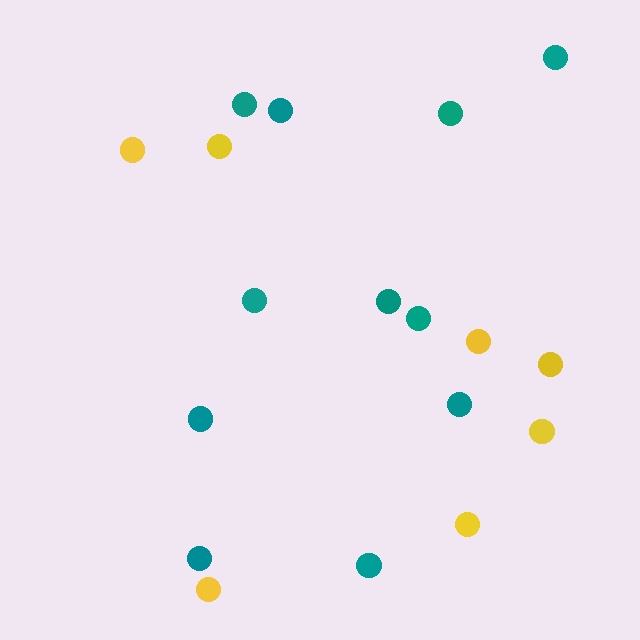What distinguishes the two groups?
There are 2 groups: one group of yellow circles (7) and one group of teal circles (11).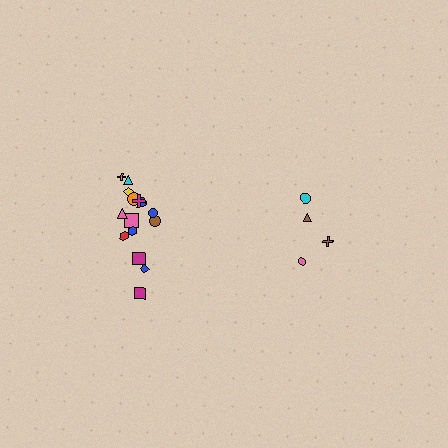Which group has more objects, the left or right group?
The left group.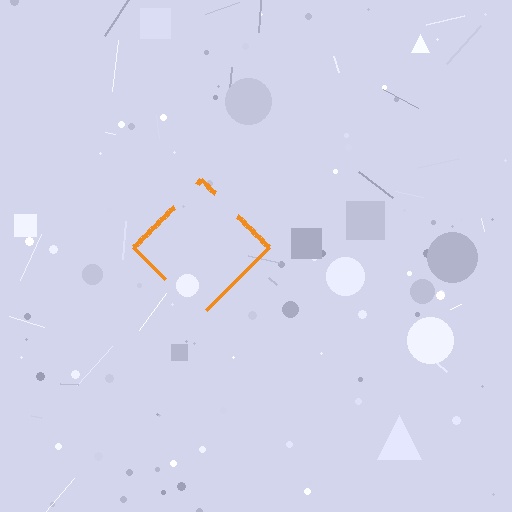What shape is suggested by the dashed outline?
The dashed outline suggests a diamond.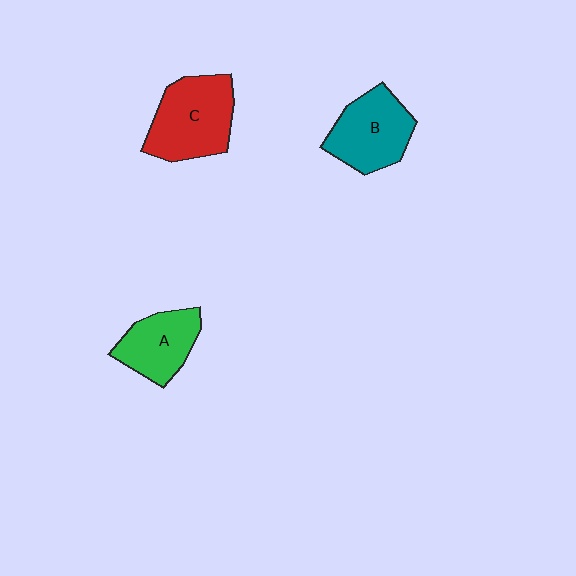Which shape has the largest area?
Shape C (red).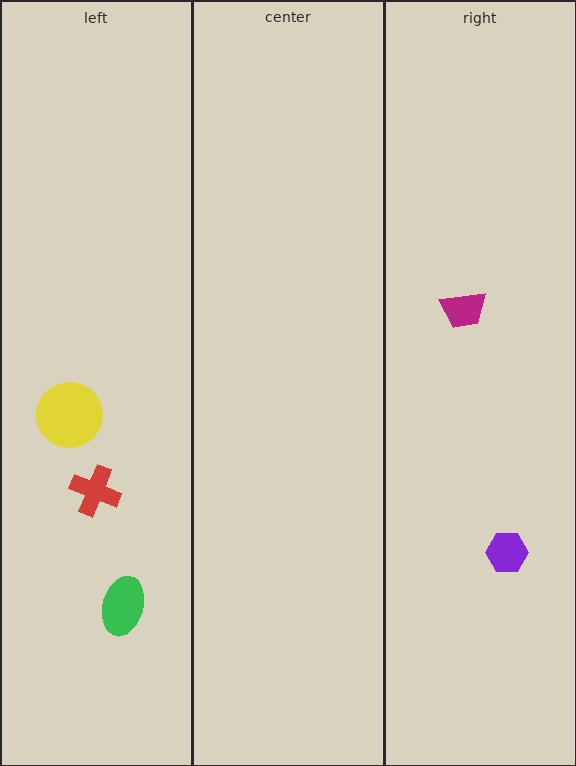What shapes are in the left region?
The yellow circle, the red cross, the green ellipse.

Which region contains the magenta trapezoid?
The right region.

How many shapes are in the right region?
2.